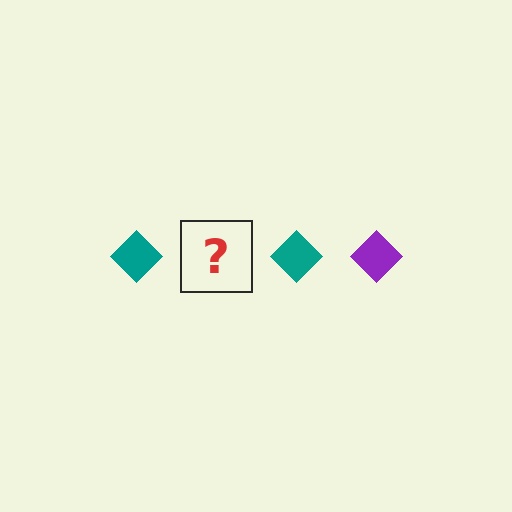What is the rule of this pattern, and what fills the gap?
The rule is that the pattern cycles through teal, purple diamonds. The gap should be filled with a purple diamond.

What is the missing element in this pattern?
The missing element is a purple diamond.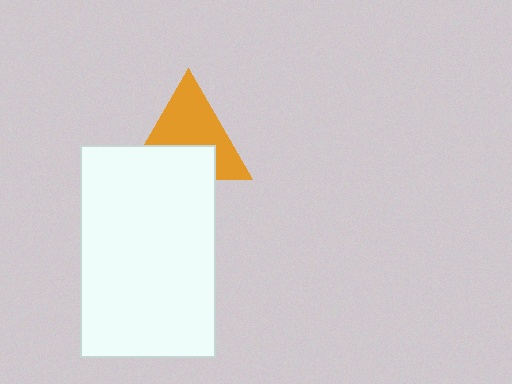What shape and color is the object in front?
The object in front is a white rectangle.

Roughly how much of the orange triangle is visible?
About half of it is visible (roughly 62%).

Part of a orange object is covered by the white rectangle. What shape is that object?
It is a triangle.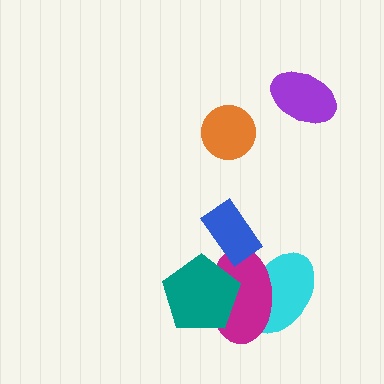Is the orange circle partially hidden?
No, no other shape covers it.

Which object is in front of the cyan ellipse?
The magenta ellipse is in front of the cyan ellipse.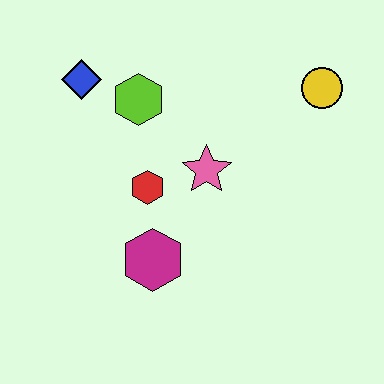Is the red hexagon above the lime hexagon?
No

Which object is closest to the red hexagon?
The pink star is closest to the red hexagon.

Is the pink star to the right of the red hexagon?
Yes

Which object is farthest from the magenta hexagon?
The yellow circle is farthest from the magenta hexagon.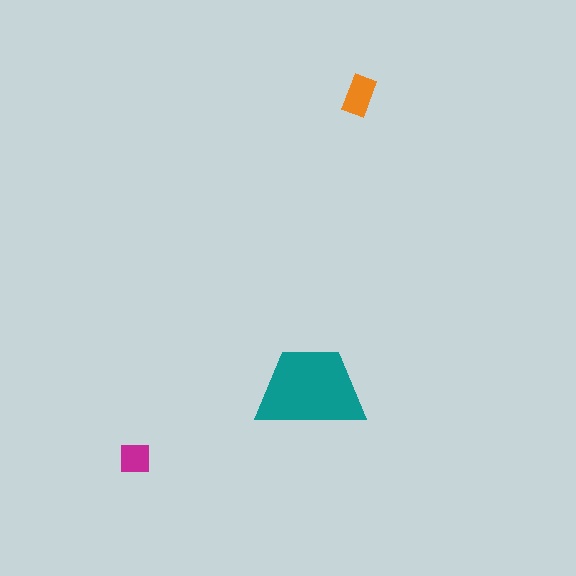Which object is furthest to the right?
The orange rectangle is rightmost.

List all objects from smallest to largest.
The magenta square, the orange rectangle, the teal trapezoid.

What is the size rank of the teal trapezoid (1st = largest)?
1st.